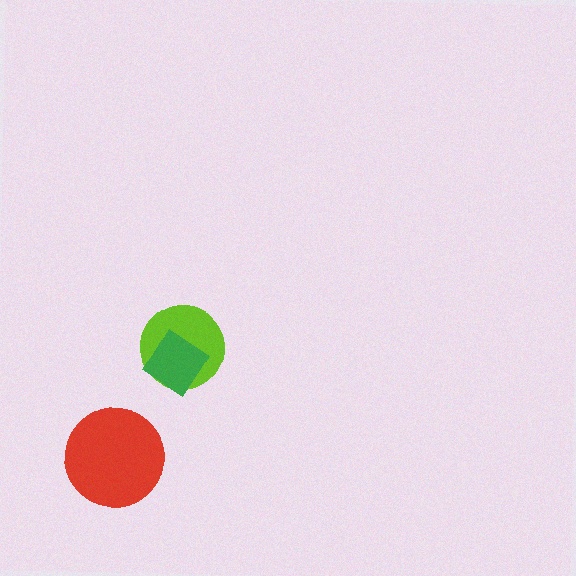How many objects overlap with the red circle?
0 objects overlap with the red circle.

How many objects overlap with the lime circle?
1 object overlaps with the lime circle.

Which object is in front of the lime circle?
The green diamond is in front of the lime circle.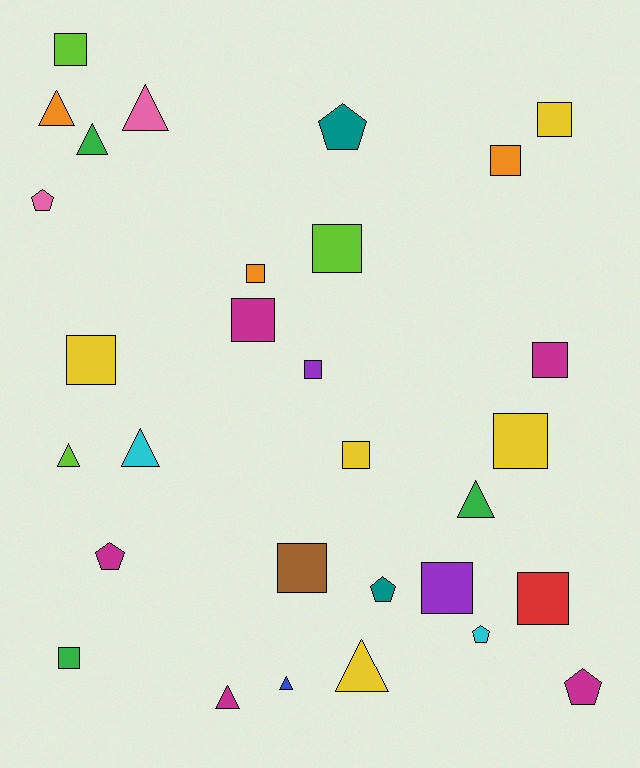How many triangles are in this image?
There are 9 triangles.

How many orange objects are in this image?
There are 3 orange objects.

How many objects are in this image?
There are 30 objects.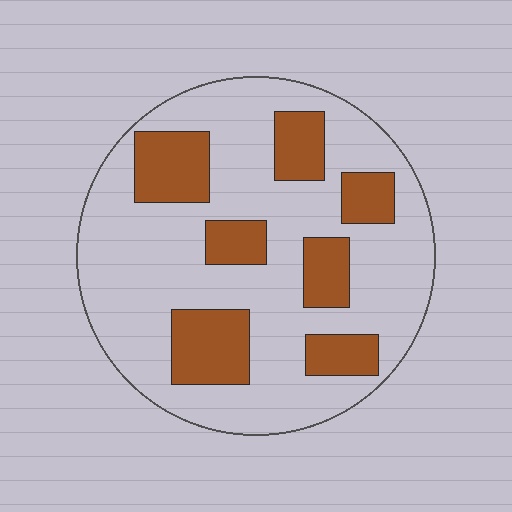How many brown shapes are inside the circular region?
7.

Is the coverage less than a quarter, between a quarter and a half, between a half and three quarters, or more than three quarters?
Between a quarter and a half.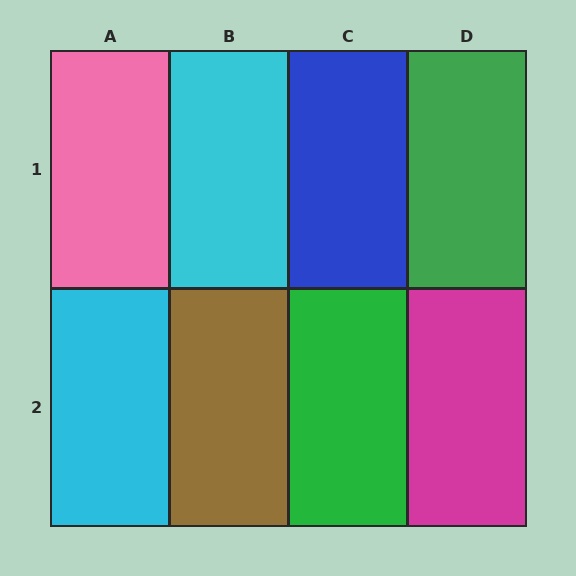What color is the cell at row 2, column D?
Magenta.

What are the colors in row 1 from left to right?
Pink, cyan, blue, green.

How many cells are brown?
1 cell is brown.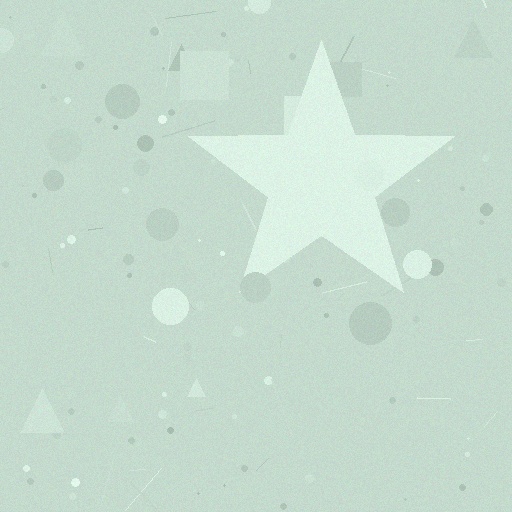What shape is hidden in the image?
A star is hidden in the image.